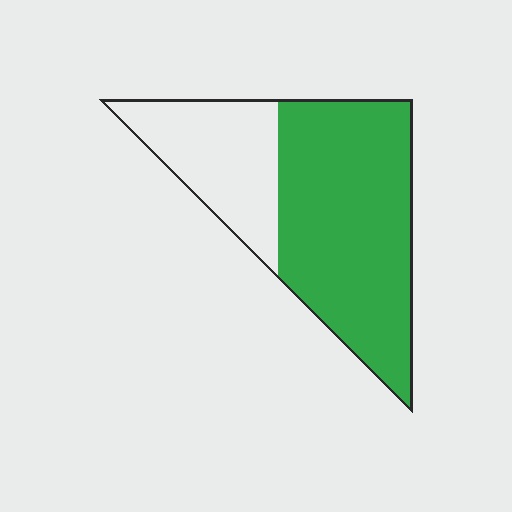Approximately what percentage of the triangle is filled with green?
Approximately 65%.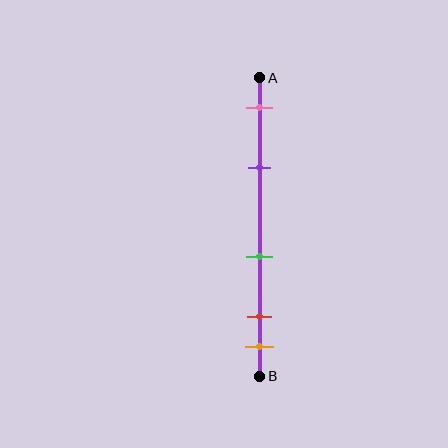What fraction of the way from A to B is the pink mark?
The pink mark is approximately 10% (0.1) of the way from A to B.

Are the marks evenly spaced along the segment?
No, the marks are not evenly spaced.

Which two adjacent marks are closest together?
The red and orange marks are the closest adjacent pair.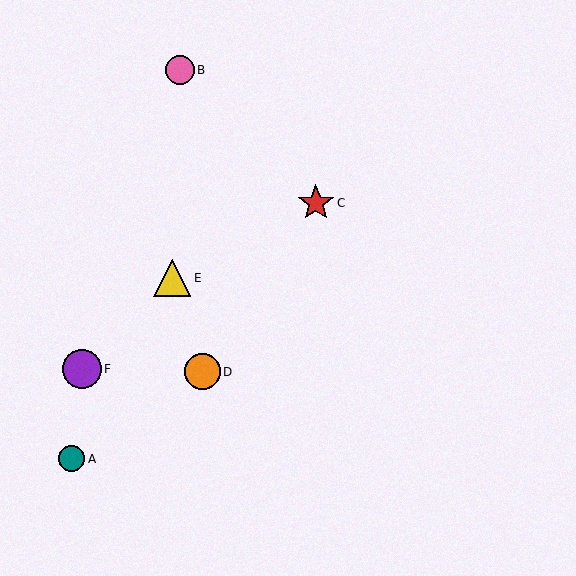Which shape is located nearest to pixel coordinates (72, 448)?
The teal circle (labeled A) at (71, 459) is nearest to that location.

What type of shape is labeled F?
Shape F is a purple circle.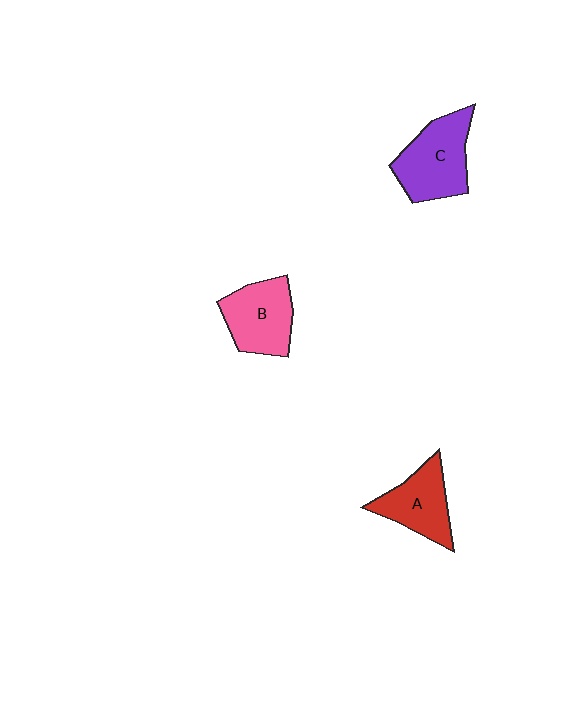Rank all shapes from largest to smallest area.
From largest to smallest: C (purple), B (pink), A (red).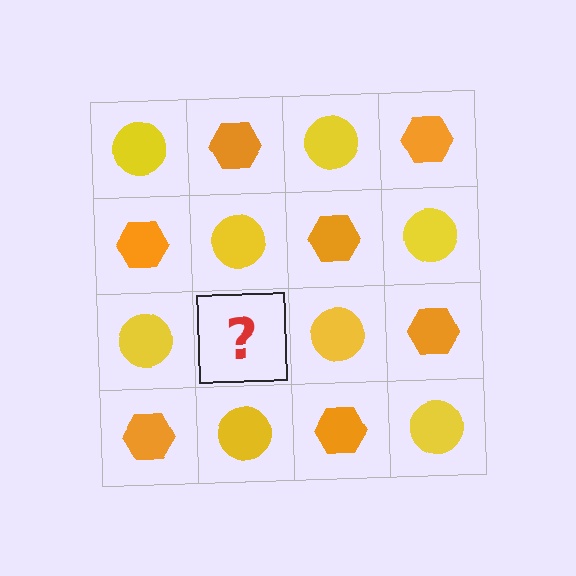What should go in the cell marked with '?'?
The missing cell should contain an orange hexagon.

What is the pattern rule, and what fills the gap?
The rule is that it alternates yellow circle and orange hexagon in a checkerboard pattern. The gap should be filled with an orange hexagon.